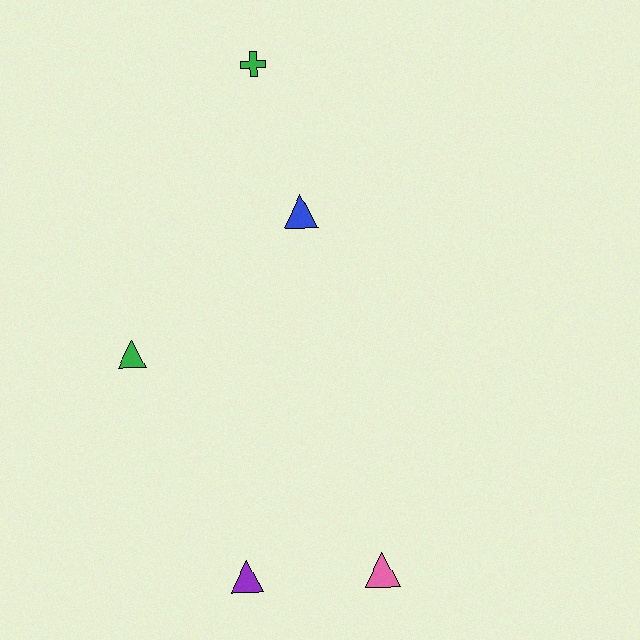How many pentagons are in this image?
There are no pentagons.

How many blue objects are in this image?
There is 1 blue object.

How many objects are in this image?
There are 5 objects.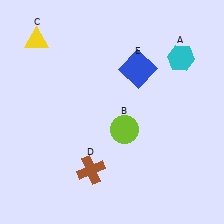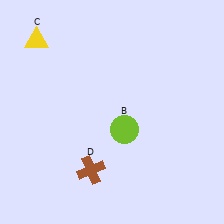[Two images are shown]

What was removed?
The cyan hexagon (A), the blue square (E) were removed in Image 2.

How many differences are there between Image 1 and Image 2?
There are 2 differences between the two images.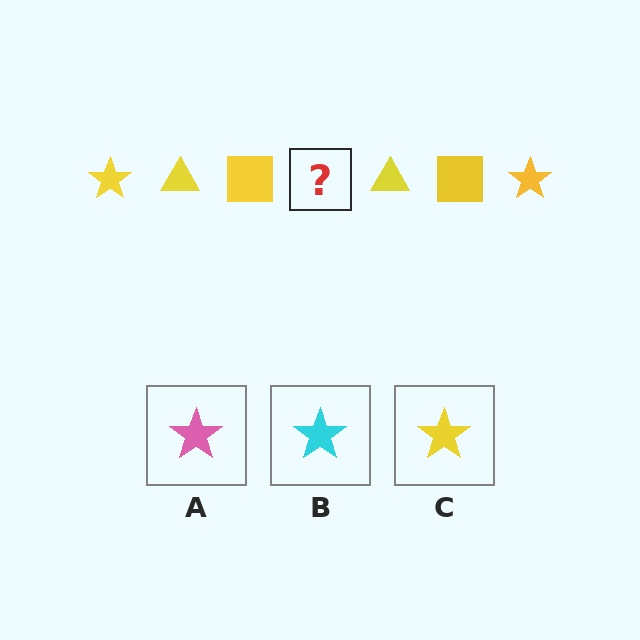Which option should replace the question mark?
Option C.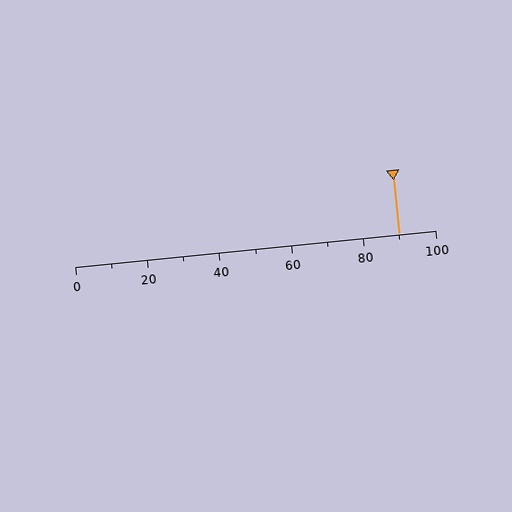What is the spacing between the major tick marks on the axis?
The major ticks are spaced 20 apart.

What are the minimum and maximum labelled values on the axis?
The axis runs from 0 to 100.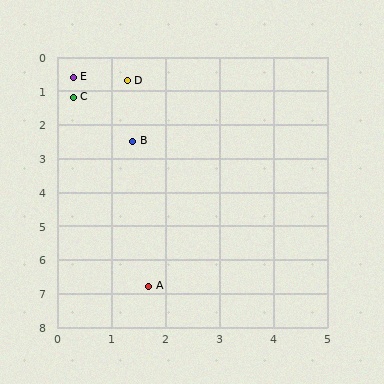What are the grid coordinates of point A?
Point A is at approximately (1.7, 6.8).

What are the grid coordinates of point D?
Point D is at approximately (1.3, 0.7).